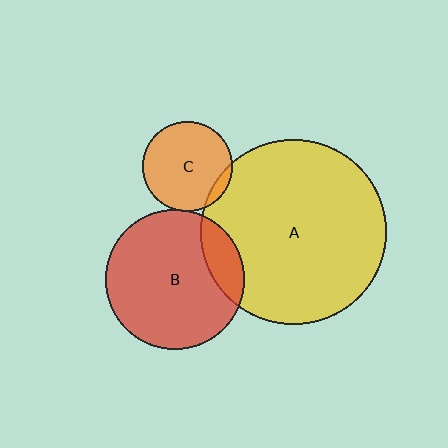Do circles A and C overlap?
Yes.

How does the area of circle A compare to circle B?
Approximately 1.8 times.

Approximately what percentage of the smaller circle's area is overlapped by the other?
Approximately 5%.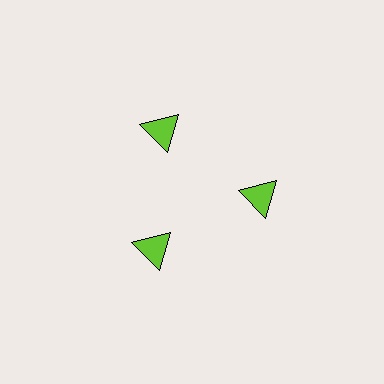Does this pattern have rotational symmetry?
Yes, this pattern has 3-fold rotational symmetry. It looks the same after rotating 120 degrees around the center.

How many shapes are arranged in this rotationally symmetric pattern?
There are 3 shapes, arranged in 3 groups of 1.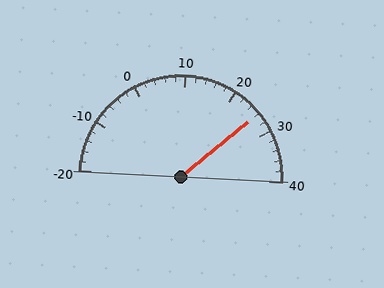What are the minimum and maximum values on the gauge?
The gauge ranges from -20 to 40.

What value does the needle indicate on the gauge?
The needle indicates approximately 26.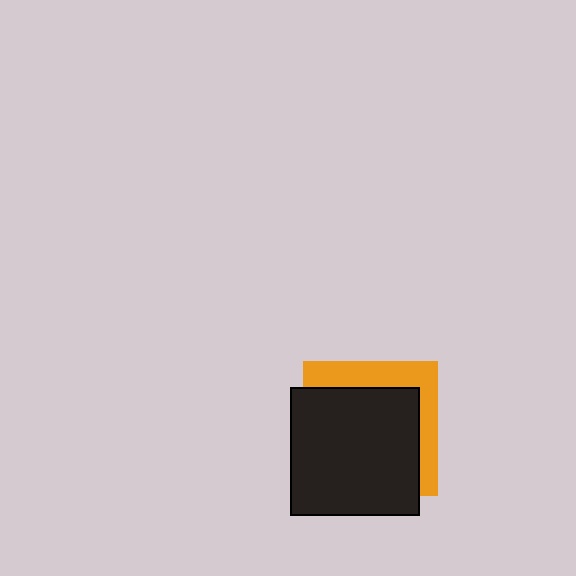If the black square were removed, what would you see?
You would see the complete orange square.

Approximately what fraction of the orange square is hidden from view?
Roughly 70% of the orange square is hidden behind the black square.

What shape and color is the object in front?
The object in front is a black square.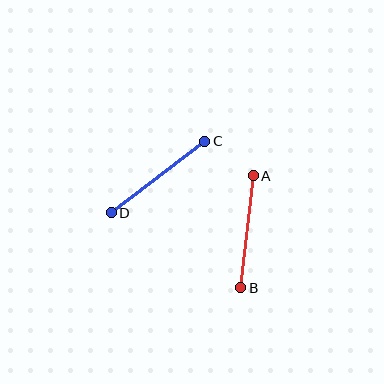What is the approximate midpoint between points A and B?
The midpoint is at approximately (247, 232) pixels.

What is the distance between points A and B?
The distance is approximately 113 pixels.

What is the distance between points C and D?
The distance is approximately 118 pixels.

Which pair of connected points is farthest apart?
Points C and D are farthest apart.